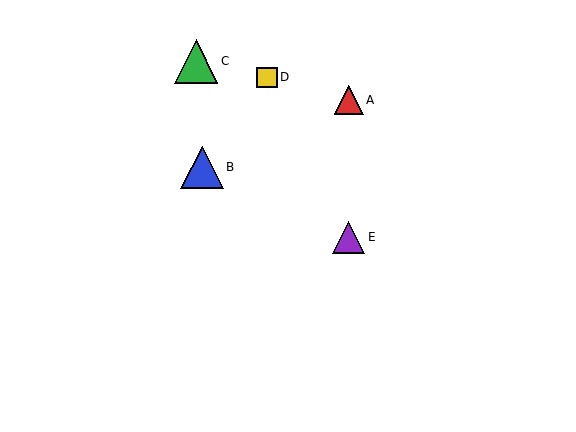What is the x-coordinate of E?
Object E is at x≈349.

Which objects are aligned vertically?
Objects A, E are aligned vertically.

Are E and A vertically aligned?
Yes, both are at x≈349.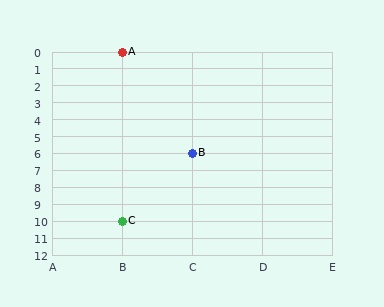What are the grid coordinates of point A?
Point A is at grid coordinates (B, 0).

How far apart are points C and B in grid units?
Points C and B are 1 column and 4 rows apart (about 4.1 grid units diagonally).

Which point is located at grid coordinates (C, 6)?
Point B is at (C, 6).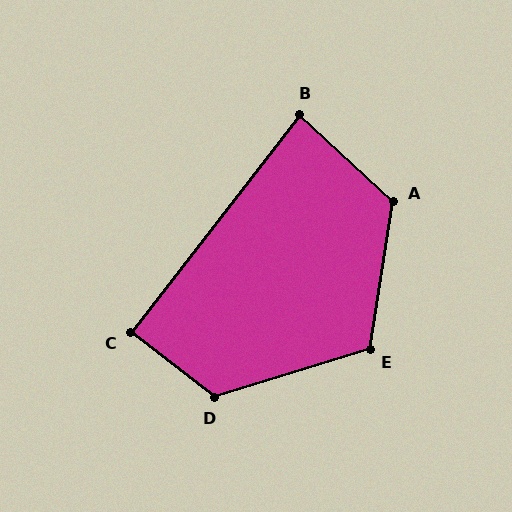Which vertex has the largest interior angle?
D, at approximately 125 degrees.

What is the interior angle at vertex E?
Approximately 116 degrees (obtuse).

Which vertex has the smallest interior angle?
B, at approximately 85 degrees.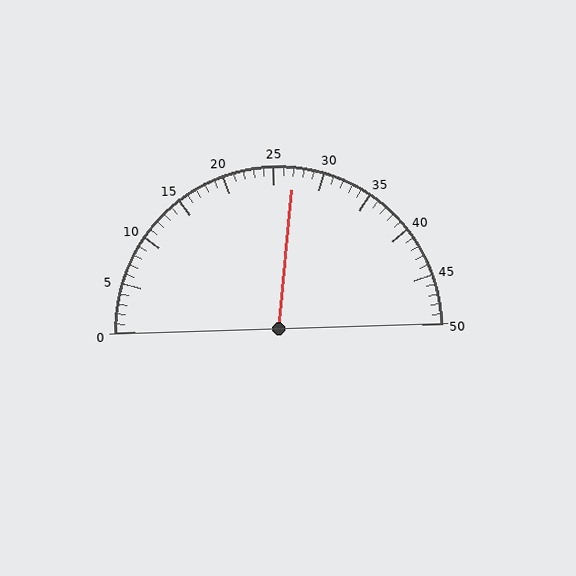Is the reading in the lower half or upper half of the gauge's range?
The reading is in the upper half of the range (0 to 50).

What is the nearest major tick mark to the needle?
The nearest major tick mark is 25.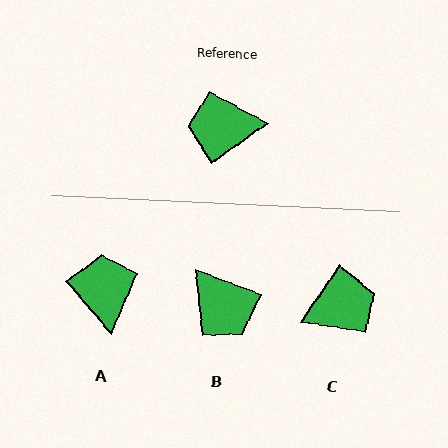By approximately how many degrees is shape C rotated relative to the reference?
Approximately 161 degrees clockwise.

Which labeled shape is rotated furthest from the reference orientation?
C, about 161 degrees away.